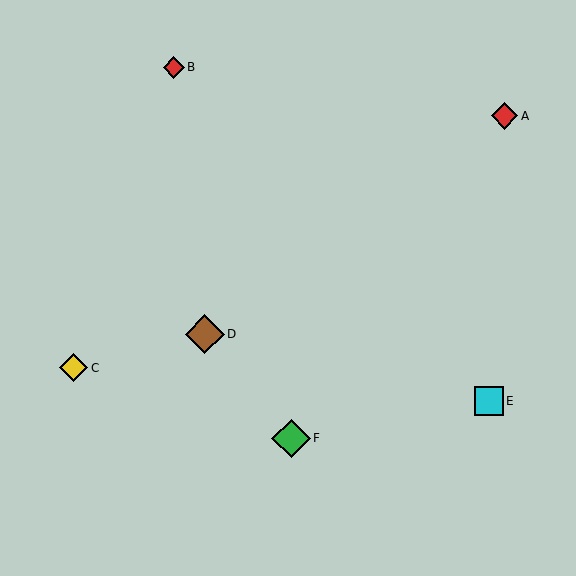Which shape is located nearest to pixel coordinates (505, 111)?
The red diamond (labeled A) at (504, 116) is nearest to that location.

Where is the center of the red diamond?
The center of the red diamond is at (504, 116).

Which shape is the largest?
The green diamond (labeled F) is the largest.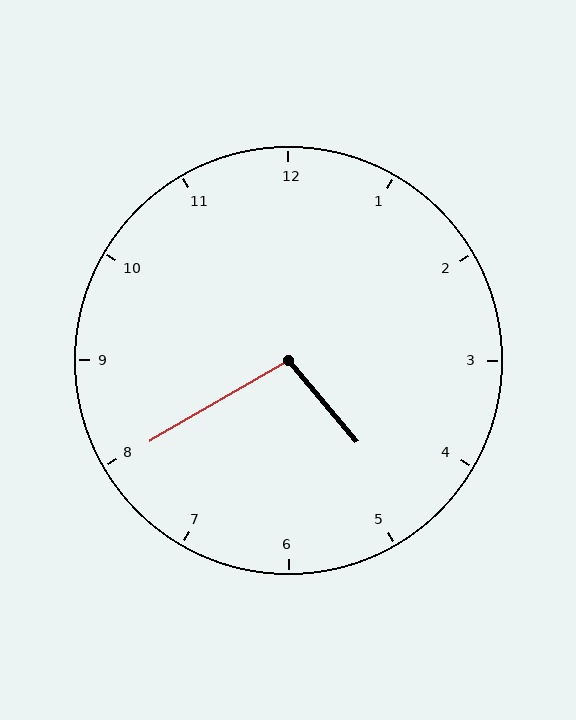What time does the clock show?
4:40.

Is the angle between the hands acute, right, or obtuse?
It is obtuse.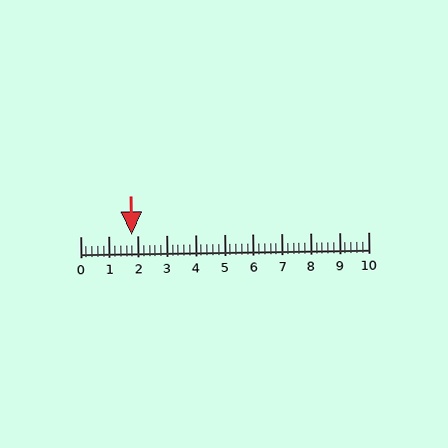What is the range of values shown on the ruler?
The ruler shows values from 0 to 10.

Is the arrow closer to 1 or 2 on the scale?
The arrow is closer to 2.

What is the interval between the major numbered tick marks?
The major tick marks are spaced 1 units apart.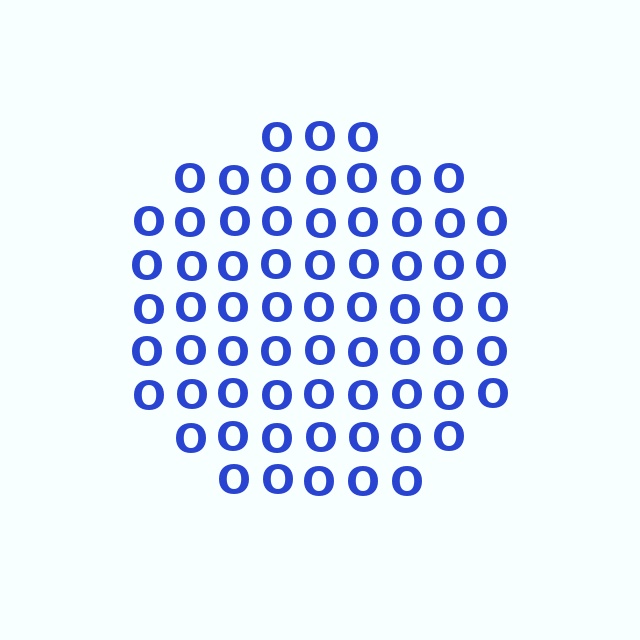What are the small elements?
The small elements are letter O's.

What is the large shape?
The large shape is a circle.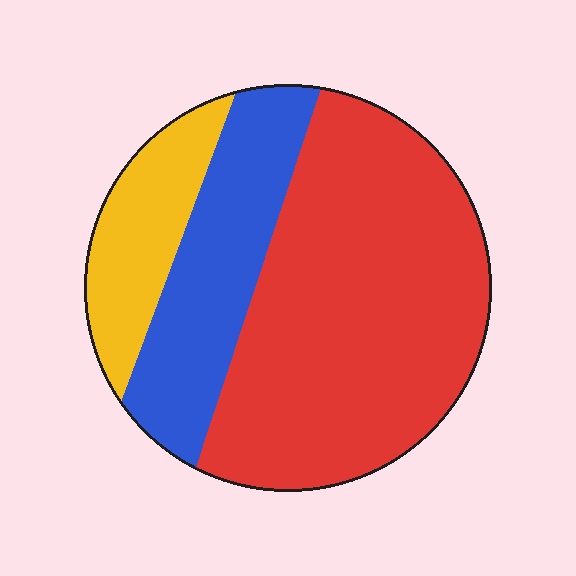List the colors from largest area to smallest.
From largest to smallest: red, blue, yellow.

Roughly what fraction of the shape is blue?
Blue takes up between a sixth and a third of the shape.